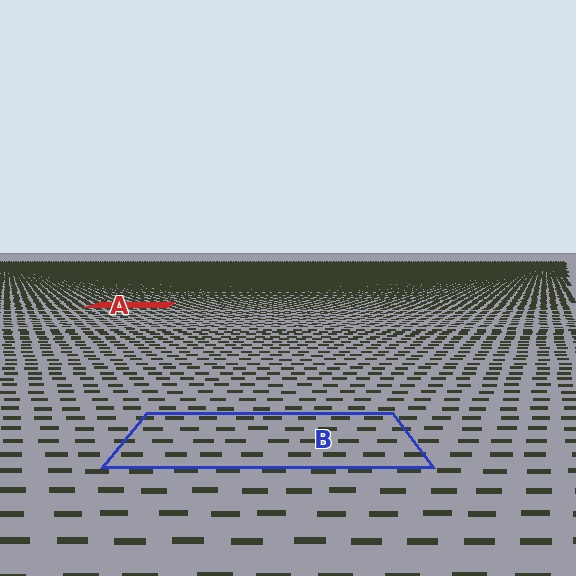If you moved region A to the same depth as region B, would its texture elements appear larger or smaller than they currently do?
They would appear larger. At a closer depth, the same texture elements are projected at a bigger on-screen size.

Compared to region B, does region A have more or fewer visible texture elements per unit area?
Region A has more texture elements per unit area — they are packed more densely because it is farther away.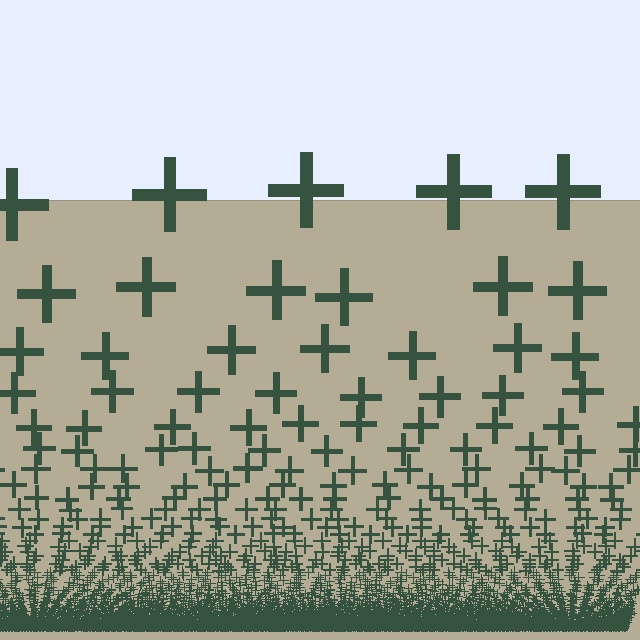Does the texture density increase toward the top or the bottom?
Density increases toward the bottom.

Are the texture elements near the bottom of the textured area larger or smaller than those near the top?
Smaller. The gradient is inverted — elements near the bottom are smaller and denser.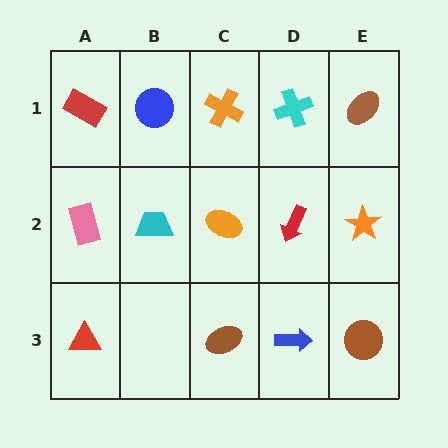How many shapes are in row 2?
5 shapes.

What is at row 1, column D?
A cyan cross.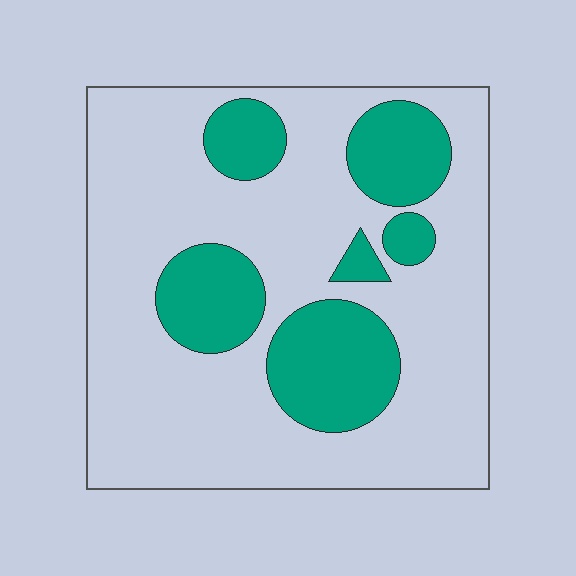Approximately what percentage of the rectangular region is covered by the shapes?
Approximately 25%.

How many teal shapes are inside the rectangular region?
6.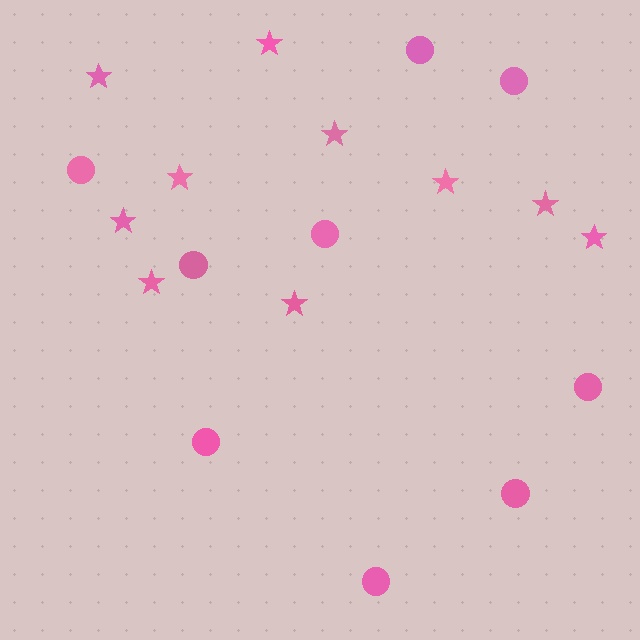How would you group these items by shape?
There are 2 groups: one group of stars (10) and one group of circles (9).